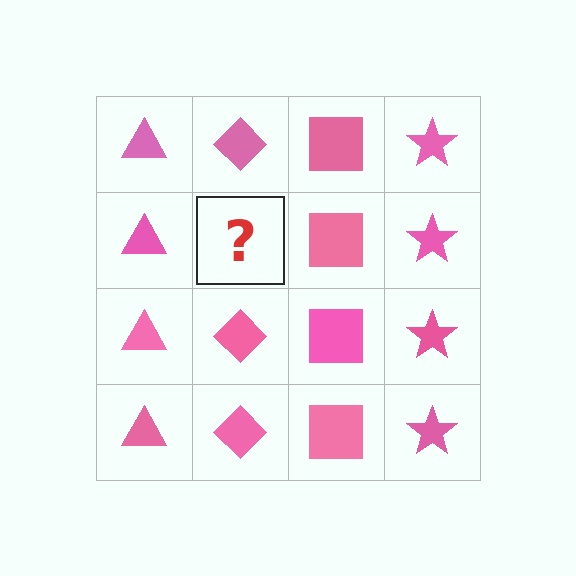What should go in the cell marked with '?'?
The missing cell should contain a pink diamond.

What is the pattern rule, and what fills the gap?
The rule is that each column has a consistent shape. The gap should be filled with a pink diamond.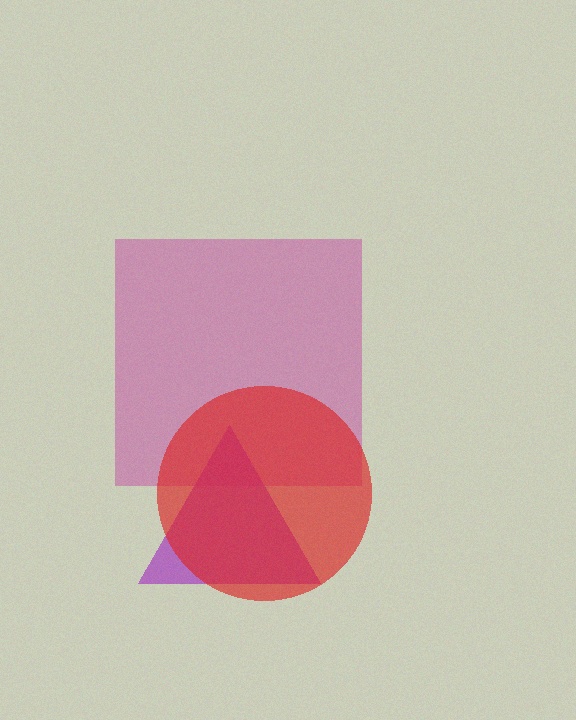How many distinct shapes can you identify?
There are 3 distinct shapes: a magenta square, a purple triangle, a red circle.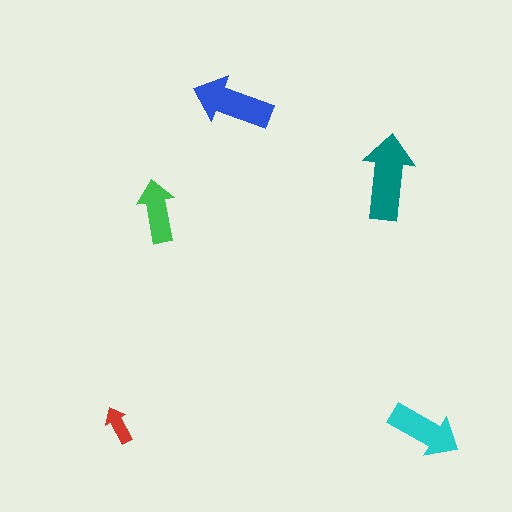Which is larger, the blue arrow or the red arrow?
The blue one.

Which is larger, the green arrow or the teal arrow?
The teal one.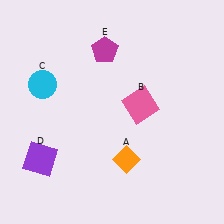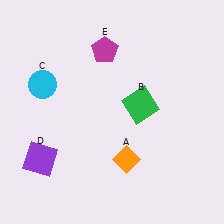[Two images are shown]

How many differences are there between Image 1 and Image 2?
There is 1 difference between the two images.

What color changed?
The square (B) changed from pink in Image 1 to green in Image 2.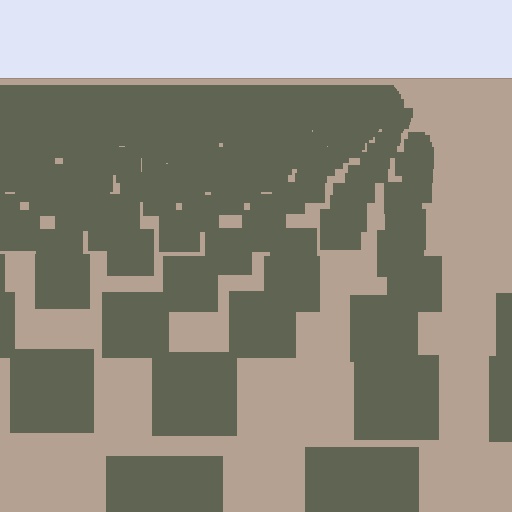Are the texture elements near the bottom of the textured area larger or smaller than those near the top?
Larger. Near the bottom, elements are closer to the viewer and appear at a bigger on-screen size.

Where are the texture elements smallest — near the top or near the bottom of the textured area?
Near the top.